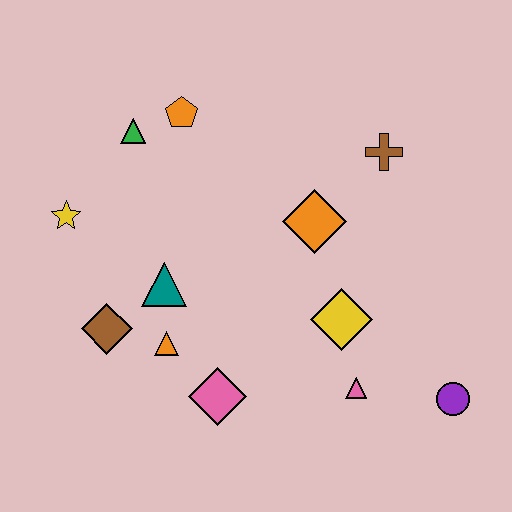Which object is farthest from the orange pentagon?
The purple circle is farthest from the orange pentagon.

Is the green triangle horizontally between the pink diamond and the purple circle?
No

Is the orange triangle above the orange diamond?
No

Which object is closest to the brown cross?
The orange diamond is closest to the brown cross.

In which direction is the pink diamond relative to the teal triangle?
The pink diamond is below the teal triangle.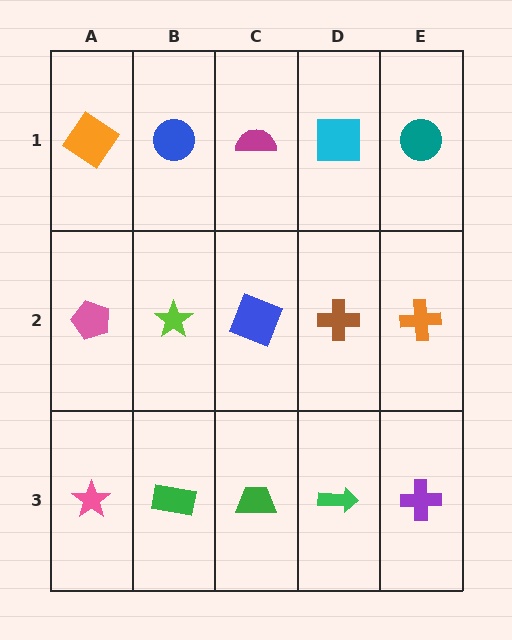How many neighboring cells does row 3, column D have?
3.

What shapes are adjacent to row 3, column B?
A lime star (row 2, column B), a pink star (row 3, column A), a green trapezoid (row 3, column C).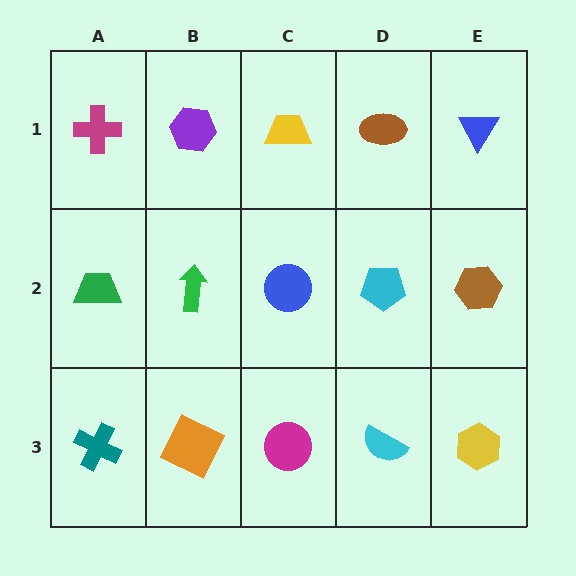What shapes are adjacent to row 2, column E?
A blue triangle (row 1, column E), a yellow hexagon (row 3, column E), a cyan pentagon (row 2, column D).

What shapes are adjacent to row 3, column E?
A brown hexagon (row 2, column E), a cyan semicircle (row 3, column D).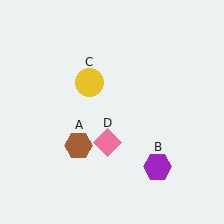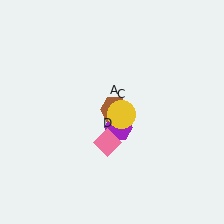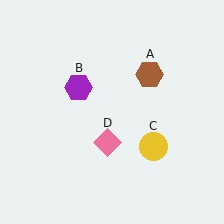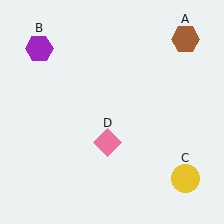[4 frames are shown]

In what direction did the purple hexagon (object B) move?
The purple hexagon (object B) moved up and to the left.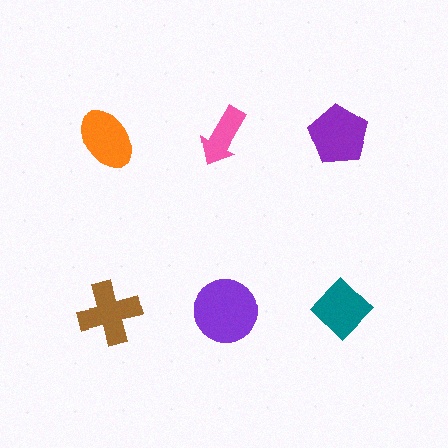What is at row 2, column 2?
A purple circle.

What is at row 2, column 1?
A brown cross.